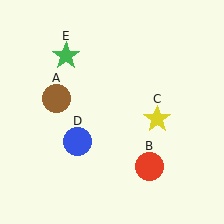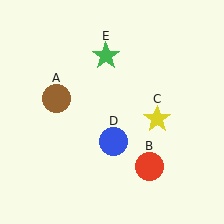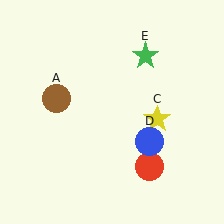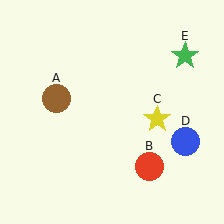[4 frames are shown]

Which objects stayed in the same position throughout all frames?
Brown circle (object A) and red circle (object B) and yellow star (object C) remained stationary.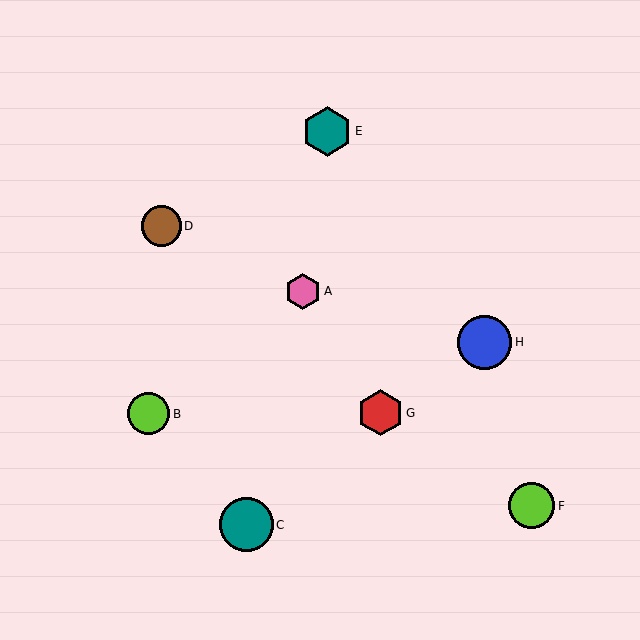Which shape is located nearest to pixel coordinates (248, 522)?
The teal circle (labeled C) at (246, 525) is nearest to that location.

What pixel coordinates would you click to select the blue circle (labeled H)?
Click at (485, 342) to select the blue circle H.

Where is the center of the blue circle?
The center of the blue circle is at (485, 342).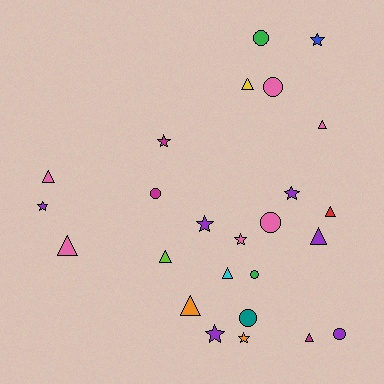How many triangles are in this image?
There are 10 triangles.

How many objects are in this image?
There are 25 objects.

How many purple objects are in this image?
There are 6 purple objects.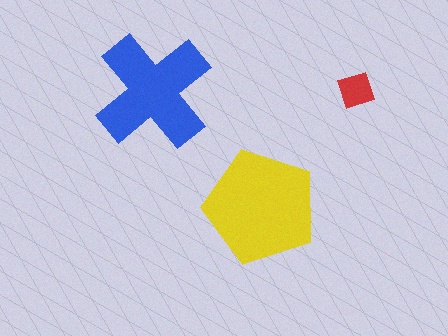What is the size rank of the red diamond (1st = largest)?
3rd.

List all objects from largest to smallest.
The yellow pentagon, the blue cross, the red diamond.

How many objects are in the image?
There are 3 objects in the image.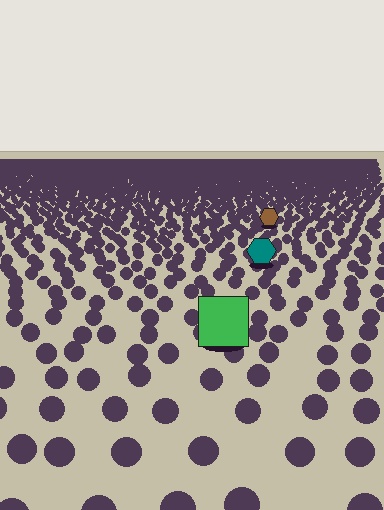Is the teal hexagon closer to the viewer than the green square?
No. The green square is closer — you can tell from the texture gradient: the ground texture is coarser near it.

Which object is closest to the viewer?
The green square is closest. The texture marks near it are larger and more spread out.